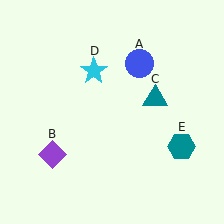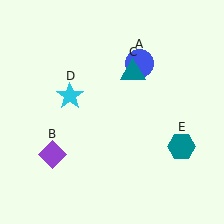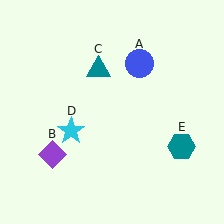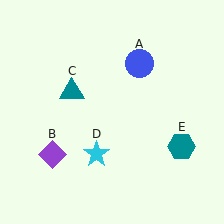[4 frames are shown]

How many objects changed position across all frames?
2 objects changed position: teal triangle (object C), cyan star (object D).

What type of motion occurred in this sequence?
The teal triangle (object C), cyan star (object D) rotated counterclockwise around the center of the scene.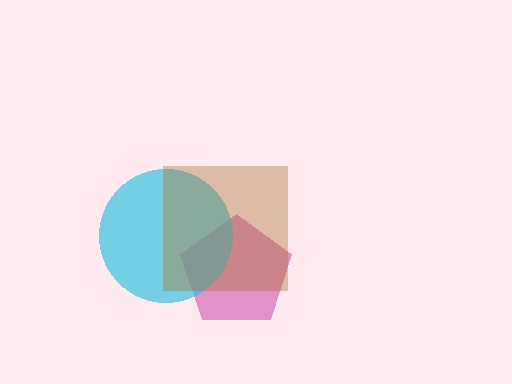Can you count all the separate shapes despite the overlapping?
Yes, there are 3 separate shapes.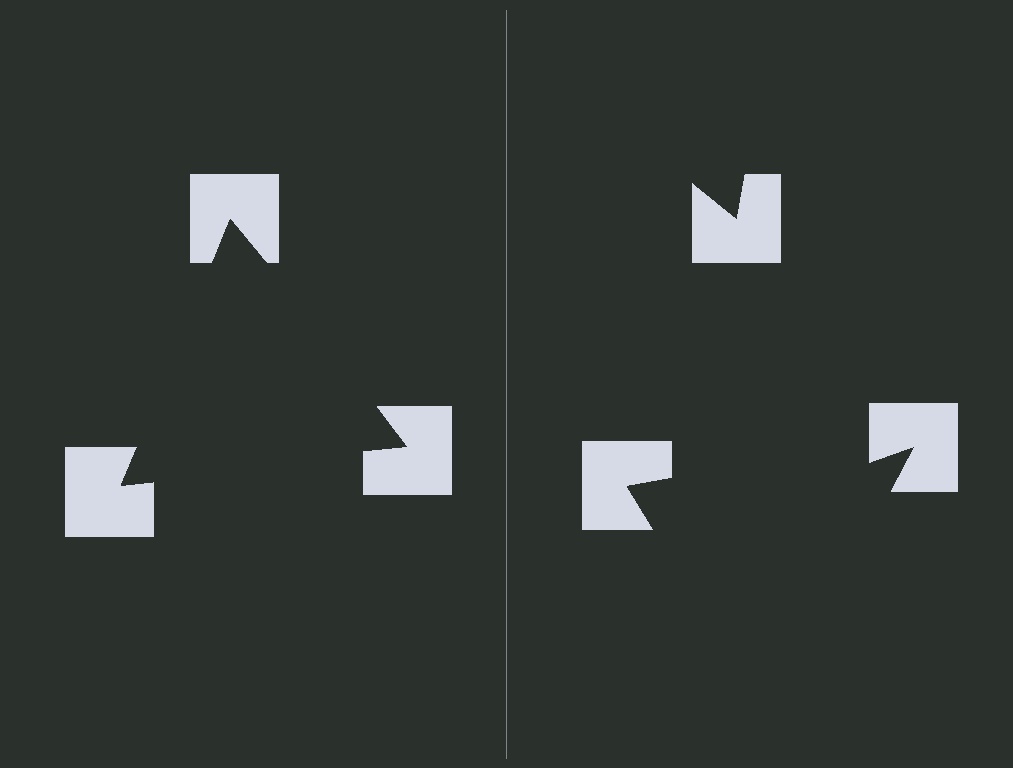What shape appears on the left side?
An illusory triangle.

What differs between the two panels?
The notched squares are positioned identically on both sides; only the wedge orientations differ. On the left they align to a triangle; on the right they are misaligned.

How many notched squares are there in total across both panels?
6 — 3 on each side.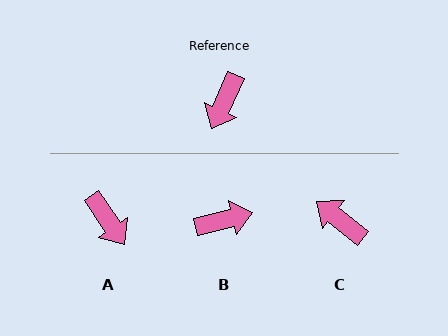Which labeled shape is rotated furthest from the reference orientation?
B, about 128 degrees away.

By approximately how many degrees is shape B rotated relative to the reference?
Approximately 128 degrees counter-clockwise.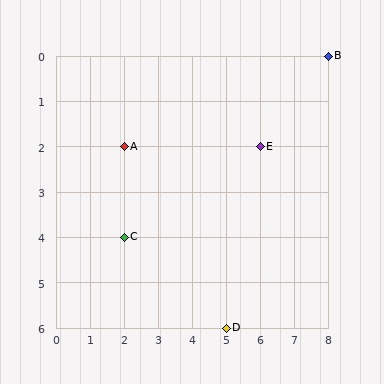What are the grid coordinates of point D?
Point D is at grid coordinates (5, 6).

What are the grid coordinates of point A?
Point A is at grid coordinates (2, 2).